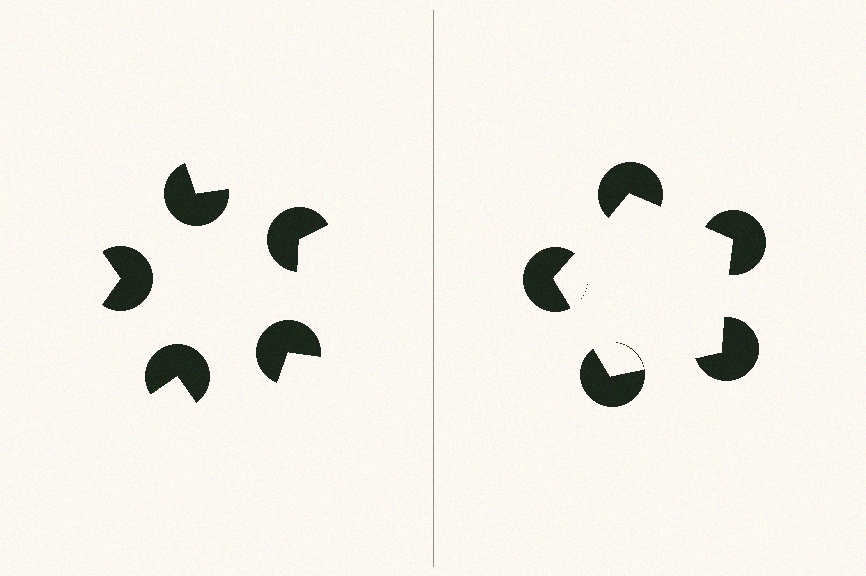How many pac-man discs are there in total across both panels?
10 — 5 on each side.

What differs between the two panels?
The pac-man discs are positioned identically on both sides; only the wedge orientations differ. On the right they align to a pentagon; on the left they are misaligned.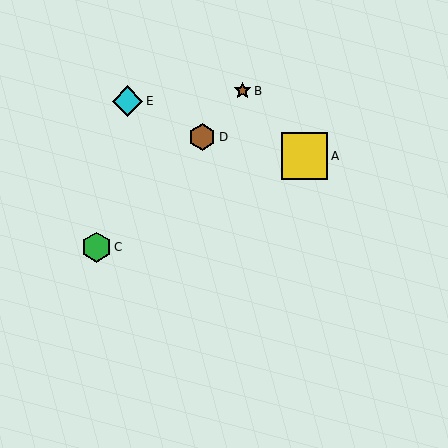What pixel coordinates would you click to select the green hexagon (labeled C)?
Click at (96, 247) to select the green hexagon C.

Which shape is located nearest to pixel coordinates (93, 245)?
The green hexagon (labeled C) at (96, 247) is nearest to that location.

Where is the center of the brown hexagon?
The center of the brown hexagon is at (202, 137).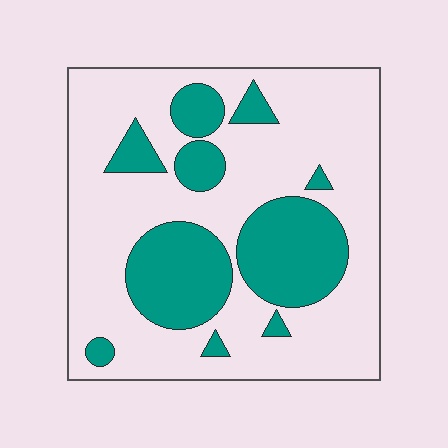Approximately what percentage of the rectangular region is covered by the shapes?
Approximately 30%.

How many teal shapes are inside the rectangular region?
10.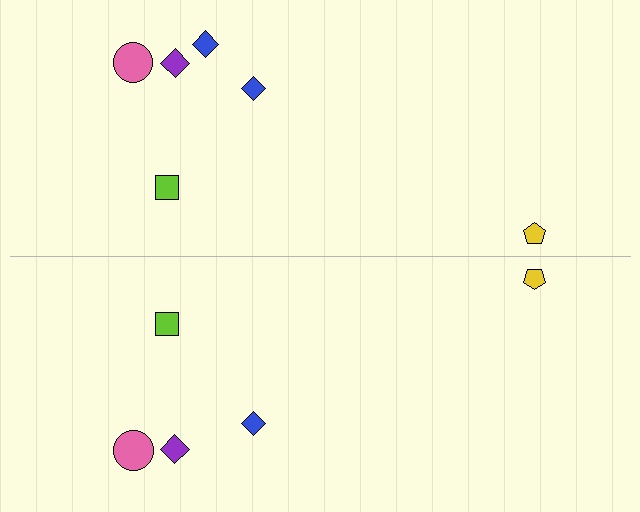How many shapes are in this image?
There are 11 shapes in this image.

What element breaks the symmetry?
A blue diamond is missing from the bottom side.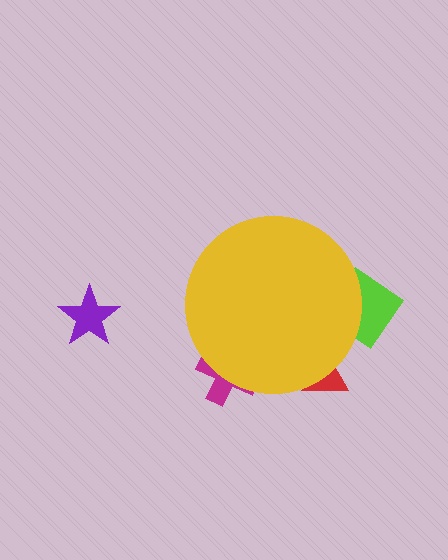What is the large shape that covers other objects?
A yellow circle.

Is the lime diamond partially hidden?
Yes, the lime diamond is partially hidden behind the yellow circle.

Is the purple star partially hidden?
No, the purple star is fully visible.